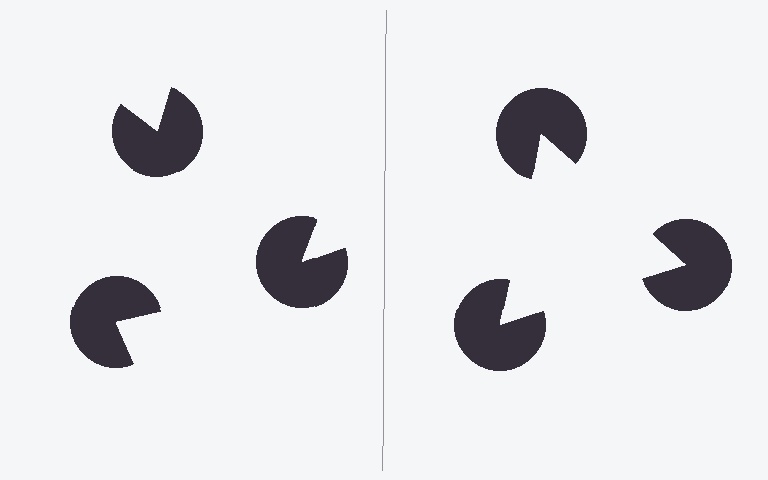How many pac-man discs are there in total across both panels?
6 — 3 on each side.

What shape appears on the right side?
An illusory triangle.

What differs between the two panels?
The pac-man discs are positioned identically on both sides; only the wedge orientations differ. On the right they align to a triangle; on the left they are misaligned.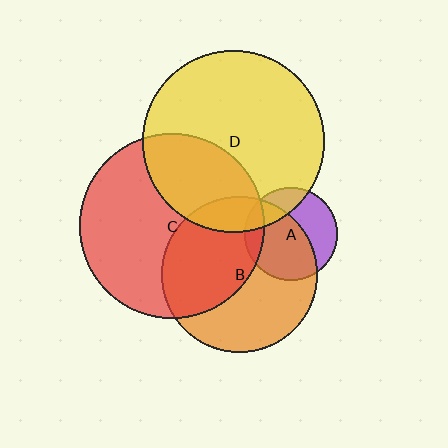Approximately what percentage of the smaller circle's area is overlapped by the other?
Approximately 50%.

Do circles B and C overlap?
Yes.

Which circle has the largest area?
Circle C (red).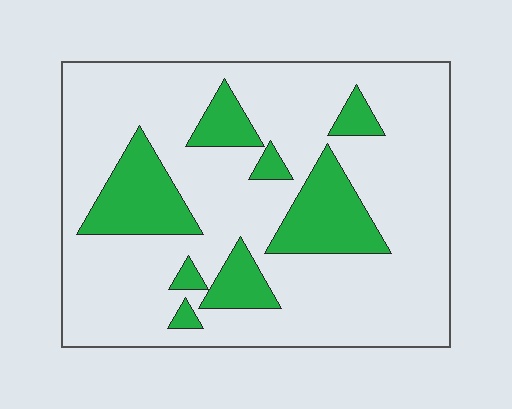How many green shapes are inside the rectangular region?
8.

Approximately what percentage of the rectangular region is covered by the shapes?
Approximately 20%.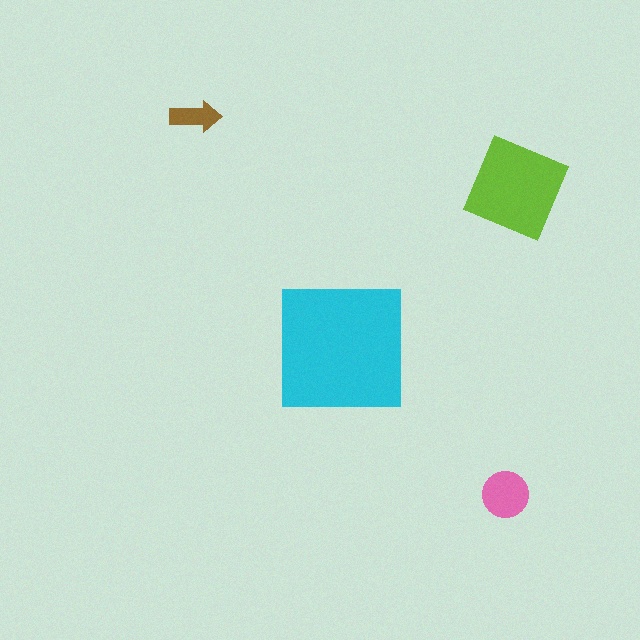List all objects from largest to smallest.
The cyan square, the lime diamond, the pink circle, the brown arrow.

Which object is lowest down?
The pink circle is bottommost.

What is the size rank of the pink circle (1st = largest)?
3rd.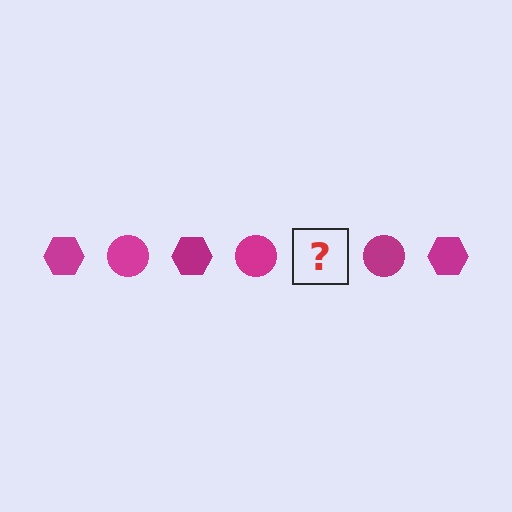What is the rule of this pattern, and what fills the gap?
The rule is that the pattern cycles through hexagon, circle shapes in magenta. The gap should be filled with a magenta hexagon.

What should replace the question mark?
The question mark should be replaced with a magenta hexagon.